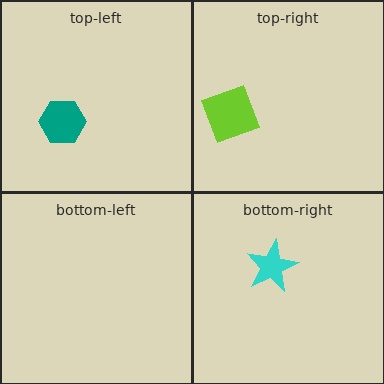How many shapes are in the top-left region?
1.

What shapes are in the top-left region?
The teal hexagon.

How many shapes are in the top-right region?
1.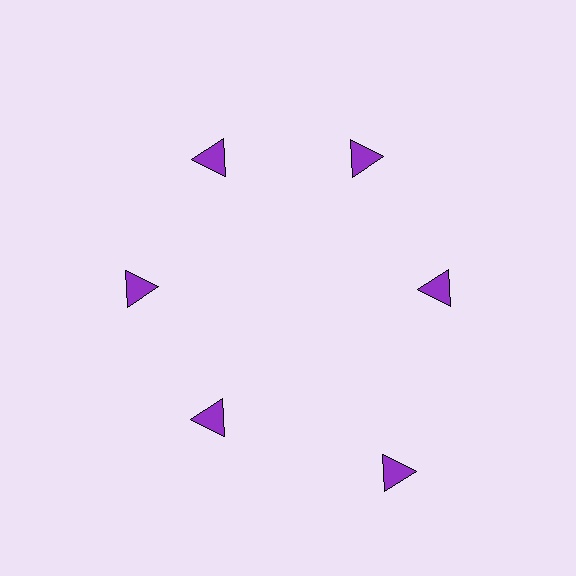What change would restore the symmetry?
The symmetry would be restored by moving it inward, back onto the ring so that all 6 triangles sit at equal angles and equal distance from the center.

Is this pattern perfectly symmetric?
No. The 6 purple triangles are arranged in a ring, but one element near the 5 o'clock position is pushed outward from the center, breaking the 6-fold rotational symmetry.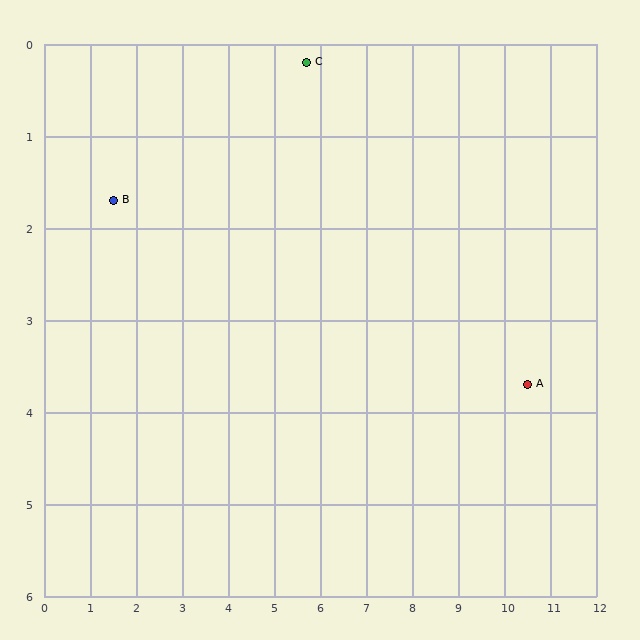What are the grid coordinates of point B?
Point B is at approximately (1.5, 1.7).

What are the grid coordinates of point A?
Point A is at approximately (10.5, 3.7).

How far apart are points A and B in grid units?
Points A and B are about 9.2 grid units apart.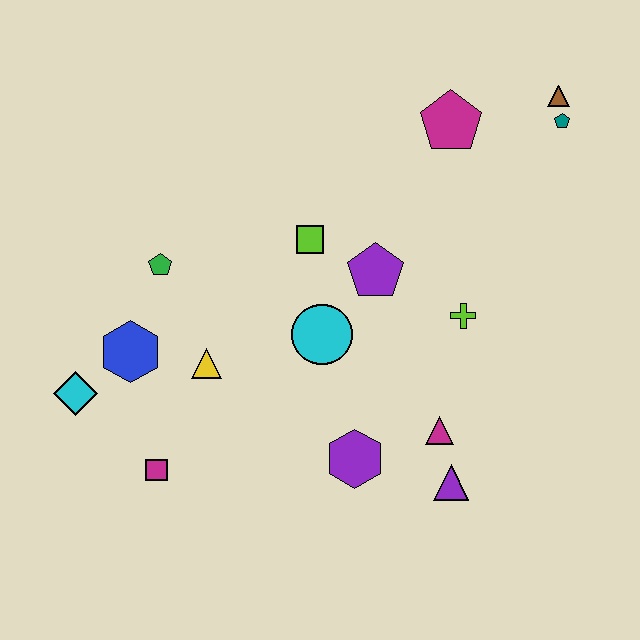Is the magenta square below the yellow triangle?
Yes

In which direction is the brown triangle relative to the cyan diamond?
The brown triangle is to the right of the cyan diamond.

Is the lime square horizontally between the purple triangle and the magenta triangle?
No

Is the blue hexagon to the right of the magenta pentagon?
No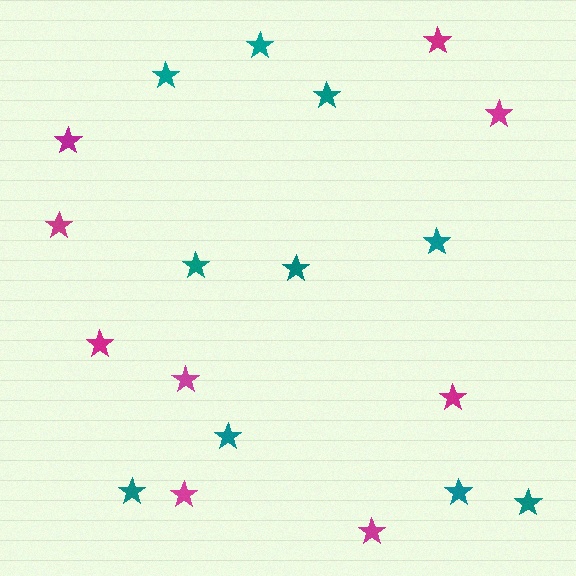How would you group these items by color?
There are 2 groups: one group of magenta stars (9) and one group of teal stars (10).